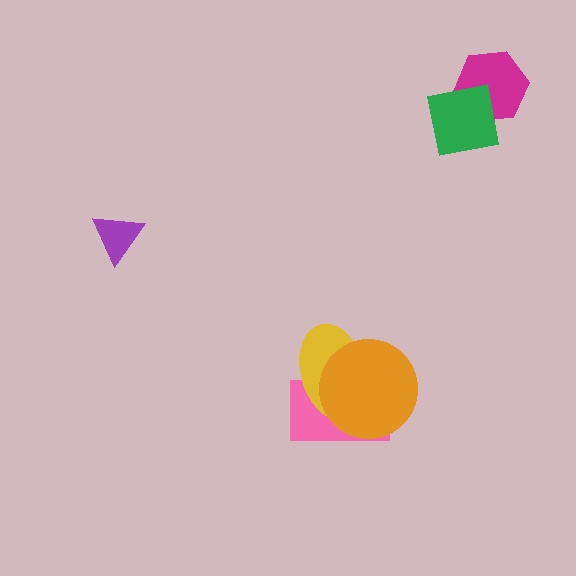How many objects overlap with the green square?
1 object overlaps with the green square.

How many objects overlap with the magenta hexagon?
1 object overlaps with the magenta hexagon.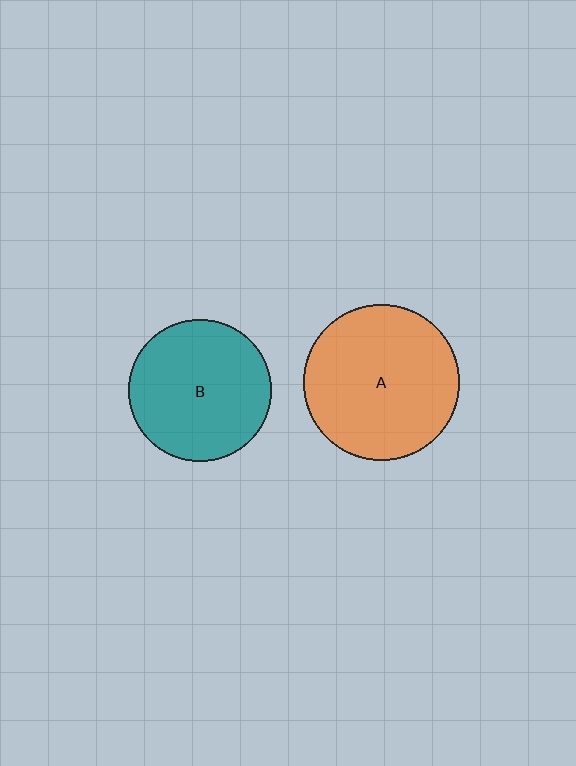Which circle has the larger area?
Circle A (orange).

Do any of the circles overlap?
No, none of the circles overlap.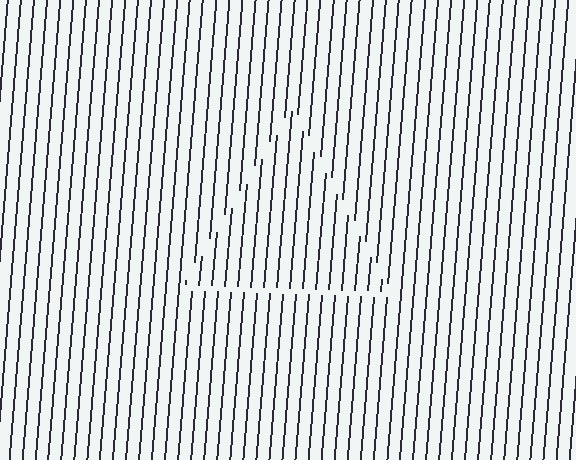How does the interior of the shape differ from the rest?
The interior of the shape contains the same grating, shifted by half a period — the contour is defined by the phase discontinuity where line-ends from the inner and outer gratings abut.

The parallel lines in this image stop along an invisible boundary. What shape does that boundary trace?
An illusory triangle. The interior of the shape contains the same grating, shifted by half a period — the contour is defined by the phase discontinuity where line-ends from the inner and outer gratings abut.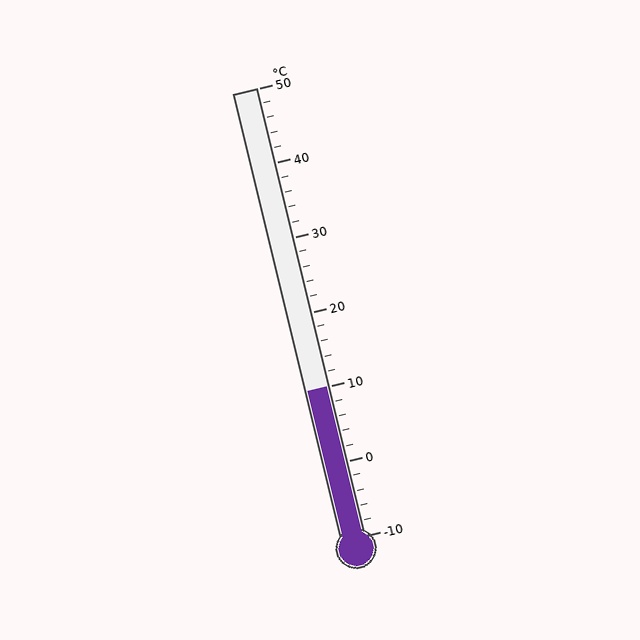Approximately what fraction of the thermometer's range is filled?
The thermometer is filled to approximately 35% of its range.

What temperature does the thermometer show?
The thermometer shows approximately 10°C.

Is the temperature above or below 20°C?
The temperature is below 20°C.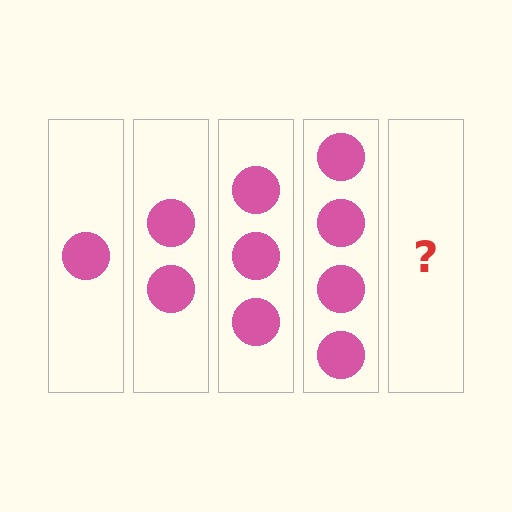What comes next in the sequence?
The next element should be 5 circles.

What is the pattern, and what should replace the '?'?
The pattern is that each step adds one more circle. The '?' should be 5 circles.